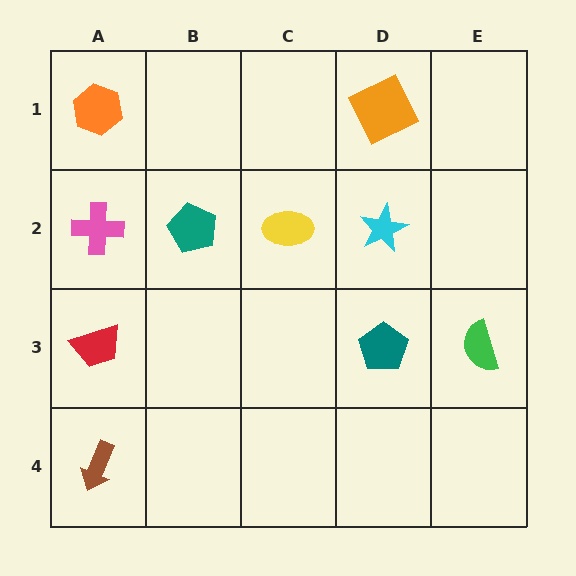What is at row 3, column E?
A green semicircle.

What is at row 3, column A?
A red trapezoid.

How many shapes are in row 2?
4 shapes.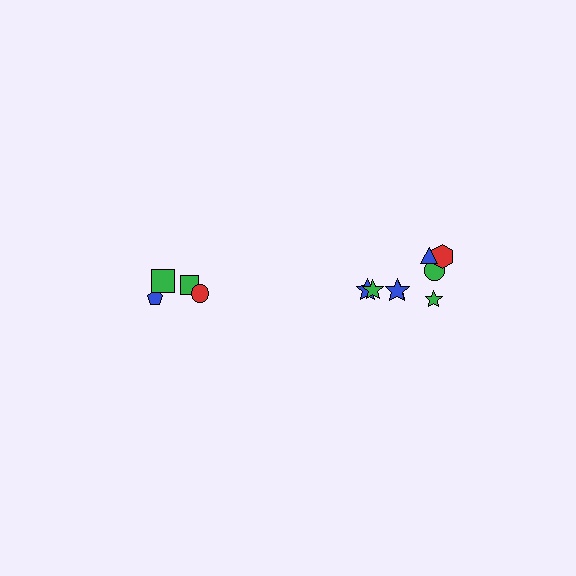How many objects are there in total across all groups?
There are 12 objects.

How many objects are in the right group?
There are 8 objects.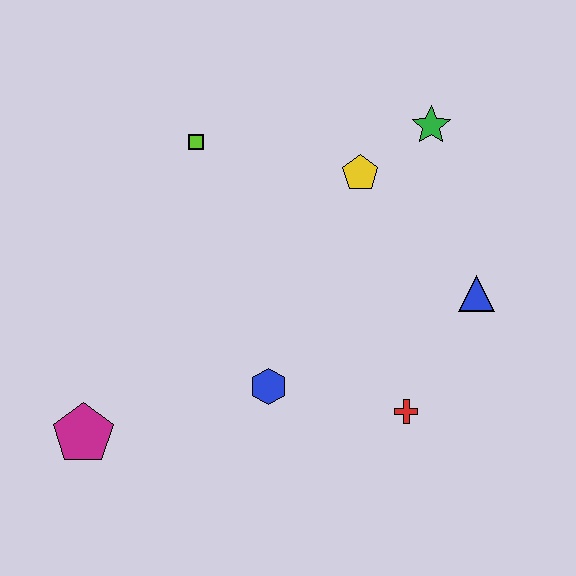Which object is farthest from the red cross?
The lime square is farthest from the red cross.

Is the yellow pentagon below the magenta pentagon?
No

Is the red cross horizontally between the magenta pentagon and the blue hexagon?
No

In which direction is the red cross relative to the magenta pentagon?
The red cross is to the right of the magenta pentagon.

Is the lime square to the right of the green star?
No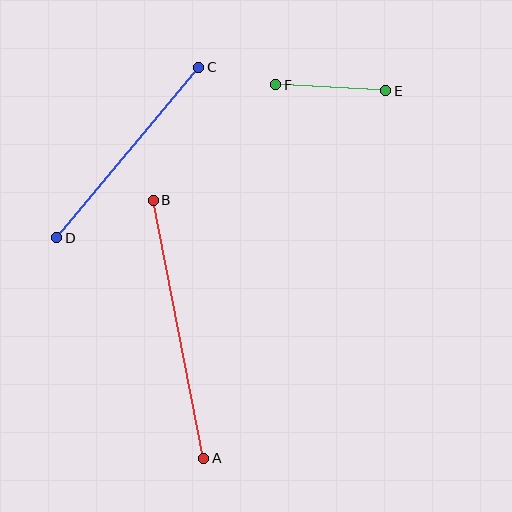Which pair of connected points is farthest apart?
Points A and B are farthest apart.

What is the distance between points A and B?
The distance is approximately 263 pixels.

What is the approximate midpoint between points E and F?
The midpoint is at approximately (331, 88) pixels.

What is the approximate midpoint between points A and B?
The midpoint is at approximately (179, 329) pixels.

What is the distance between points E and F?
The distance is approximately 110 pixels.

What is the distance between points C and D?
The distance is approximately 222 pixels.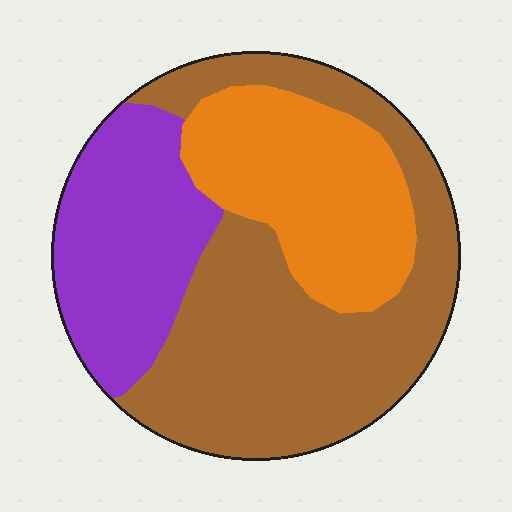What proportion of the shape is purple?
Purple covers roughly 25% of the shape.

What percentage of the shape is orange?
Orange takes up between a quarter and a half of the shape.